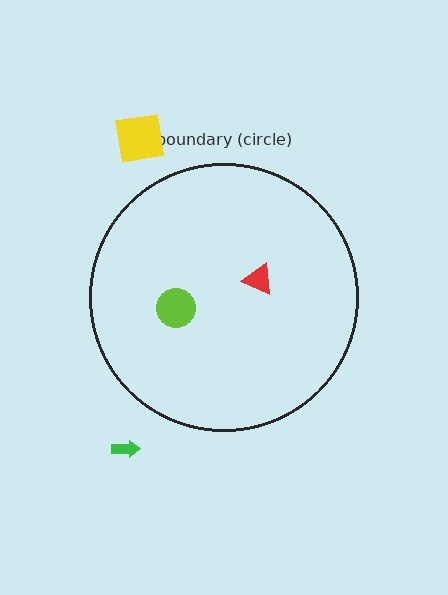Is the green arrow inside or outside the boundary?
Outside.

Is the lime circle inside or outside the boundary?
Inside.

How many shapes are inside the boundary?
2 inside, 2 outside.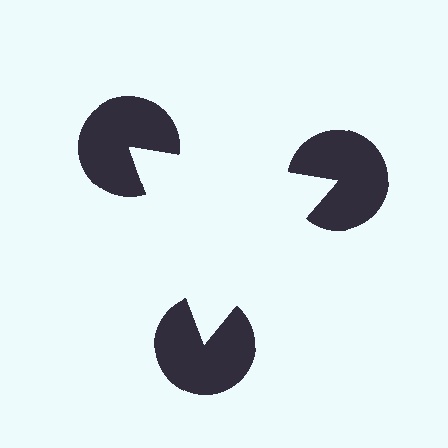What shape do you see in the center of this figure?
An illusory triangle — its edges are inferred from the aligned wedge cuts in the pac-man discs, not physically drawn.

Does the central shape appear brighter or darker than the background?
It typically appears slightly brighter than the background, even though no actual brightness change is drawn.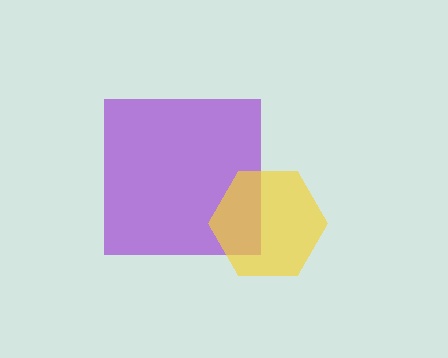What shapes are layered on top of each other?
The layered shapes are: a purple square, a yellow hexagon.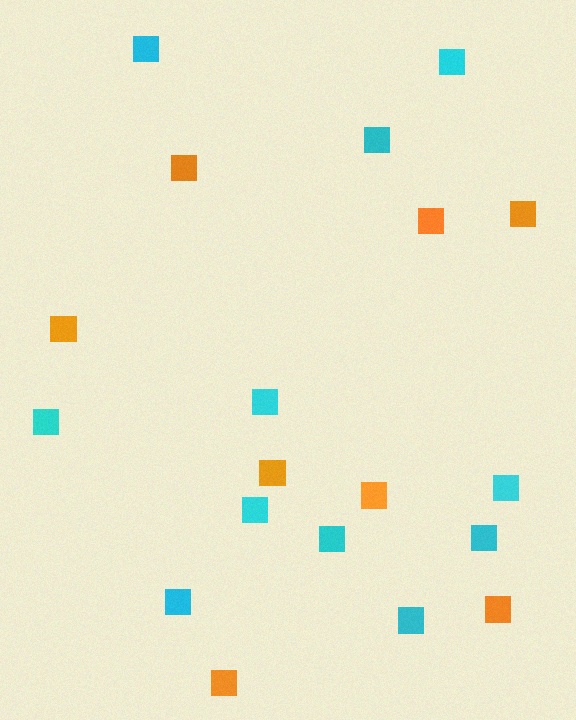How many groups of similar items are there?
There are 2 groups: one group of cyan squares (11) and one group of orange squares (8).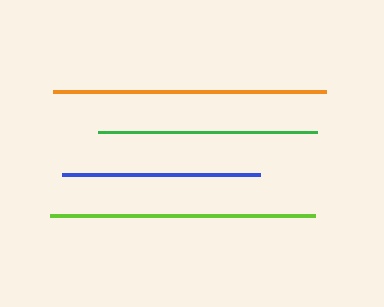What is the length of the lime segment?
The lime segment is approximately 265 pixels long.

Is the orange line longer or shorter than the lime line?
The orange line is longer than the lime line.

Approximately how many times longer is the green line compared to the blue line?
The green line is approximately 1.1 times the length of the blue line.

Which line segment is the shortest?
The blue line is the shortest at approximately 199 pixels.